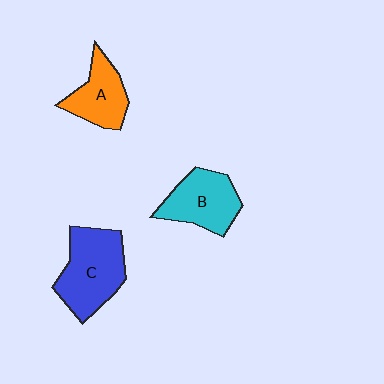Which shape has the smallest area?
Shape A (orange).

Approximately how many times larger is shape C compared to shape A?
Approximately 1.5 times.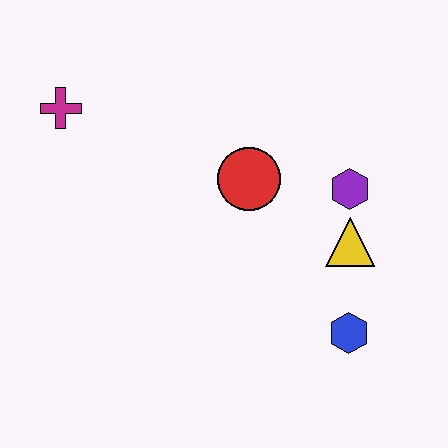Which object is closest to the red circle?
The purple hexagon is closest to the red circle.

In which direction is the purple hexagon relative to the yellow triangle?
The purple hexagon is above the yellow triangle.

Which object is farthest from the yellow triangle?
The magenta cross is farthest from the yellow triangle.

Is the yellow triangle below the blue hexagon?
No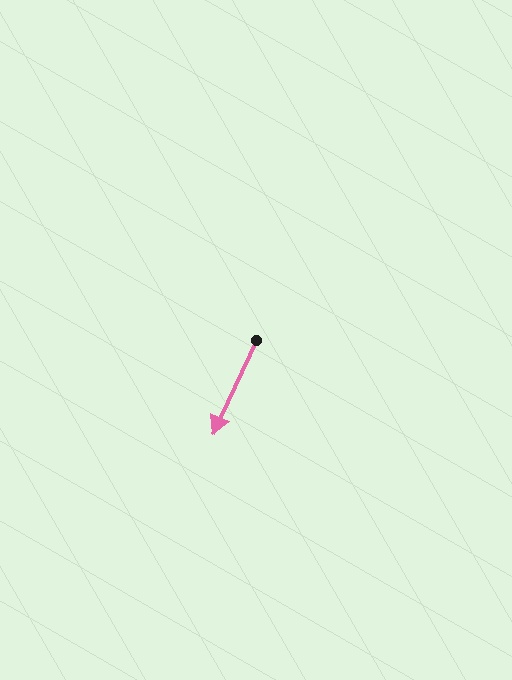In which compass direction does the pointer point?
Southwest.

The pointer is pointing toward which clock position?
Roughly 7 o'clock.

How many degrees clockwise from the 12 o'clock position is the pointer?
Approximately 205 degrees.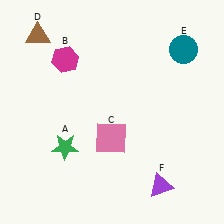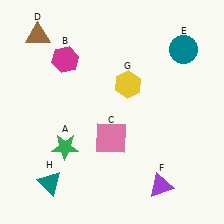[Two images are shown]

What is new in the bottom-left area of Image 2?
A teal triangle (H) was added in the bottom-left area of Image 2.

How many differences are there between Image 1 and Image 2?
There are 2 differences between the two images.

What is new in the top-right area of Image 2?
A yellow hexagon (G) was added in the top-right area of Image 2.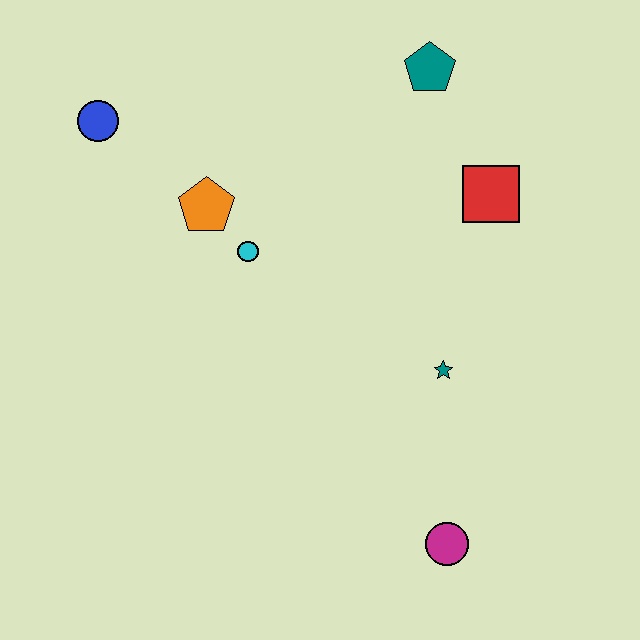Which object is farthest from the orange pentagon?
The magenta circle is farthest from the orange pentagon.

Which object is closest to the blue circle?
The orange pentagon is closest to the blue circle.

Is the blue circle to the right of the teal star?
No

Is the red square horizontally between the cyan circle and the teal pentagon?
No